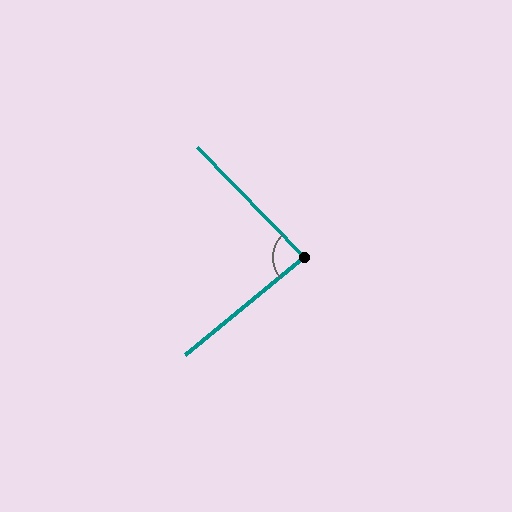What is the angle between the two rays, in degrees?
Approximately 85 degrees.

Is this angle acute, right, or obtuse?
It is acute.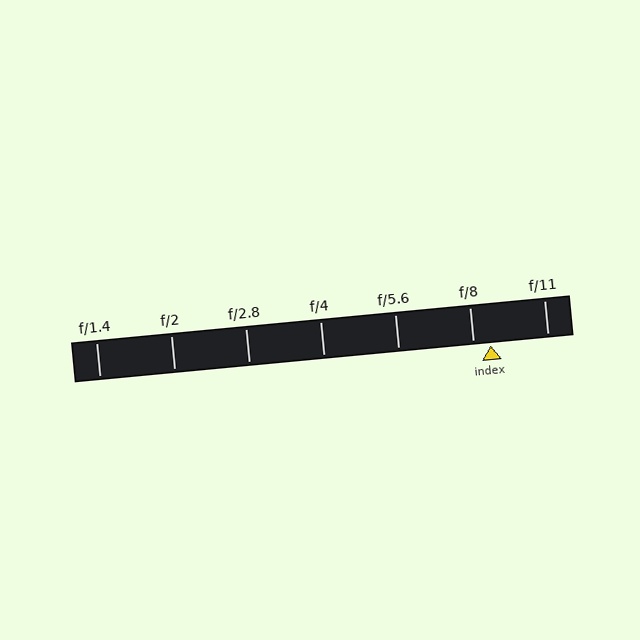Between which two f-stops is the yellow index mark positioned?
The index mark is between f/8 and f/11.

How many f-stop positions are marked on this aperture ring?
There are 7 f-stop positions marked.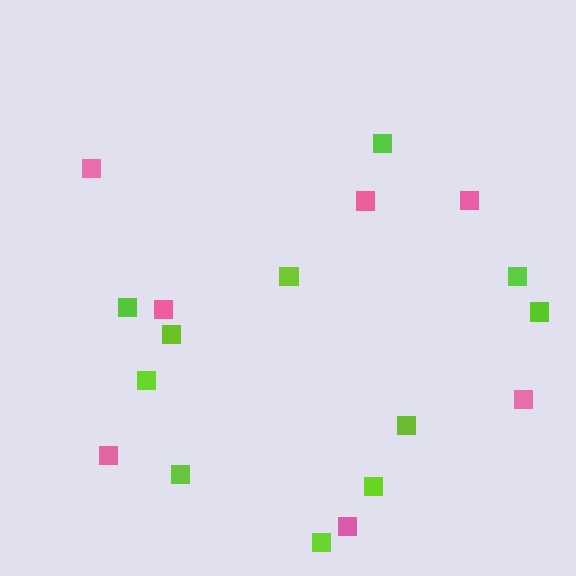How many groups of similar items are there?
There are 2 groups: one group of pink squares (7) and one group of lime squares (11).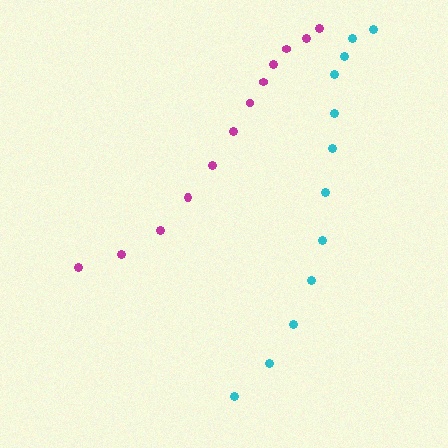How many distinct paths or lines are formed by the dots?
There are 2 distinct paths.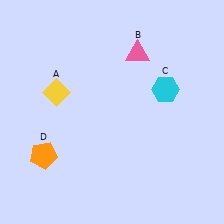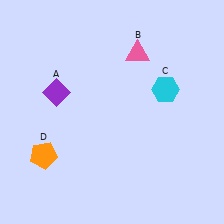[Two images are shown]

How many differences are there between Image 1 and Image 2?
There is 1 difference between the two images.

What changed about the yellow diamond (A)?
In Image 1, A is yellow. In Image 2, it changed to purple.